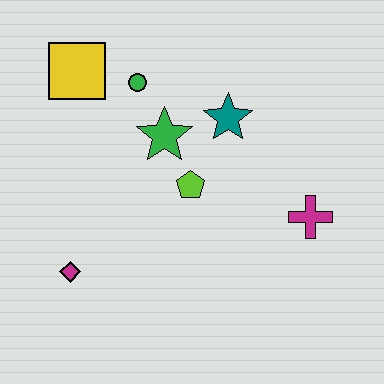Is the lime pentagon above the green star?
No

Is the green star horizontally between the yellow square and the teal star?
Yes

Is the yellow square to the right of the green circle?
No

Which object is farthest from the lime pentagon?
The yellow square is farthest from the lime pentagon.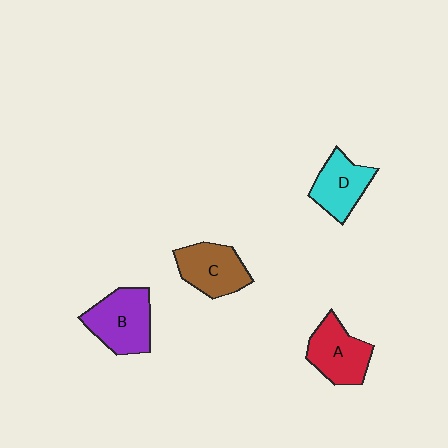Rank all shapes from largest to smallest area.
From largest to smallest: B (purple), A (red), C (brown), D (cyan).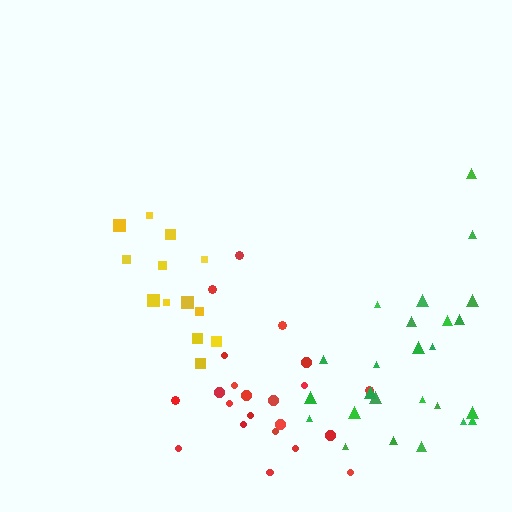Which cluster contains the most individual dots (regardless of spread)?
Green (25).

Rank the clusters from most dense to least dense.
yellow, red, green.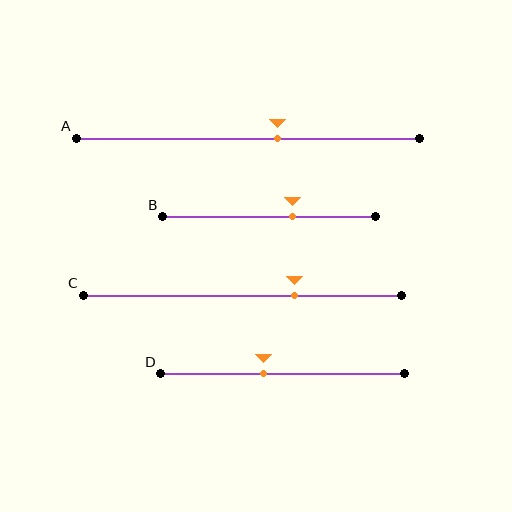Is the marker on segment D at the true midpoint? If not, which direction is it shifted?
No, the marker on segment D is shifted to the left by about 8% of the segment length.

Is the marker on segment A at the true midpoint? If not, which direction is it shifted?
No, the marker on segment A is shifted to the right by about 9% of the segment length.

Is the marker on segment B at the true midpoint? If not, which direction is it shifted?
No, the marker on segment B is shifted to the right by about 11% of the segment length.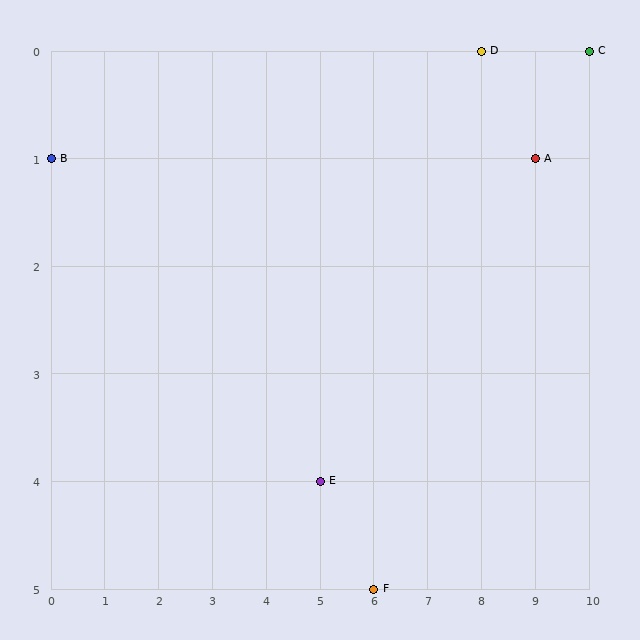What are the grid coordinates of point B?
Point B is at grid coordinates (0, 1).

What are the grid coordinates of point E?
Point E is at grid coordinates (5, 4).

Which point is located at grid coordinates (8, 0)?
Point D is at (8, 0).